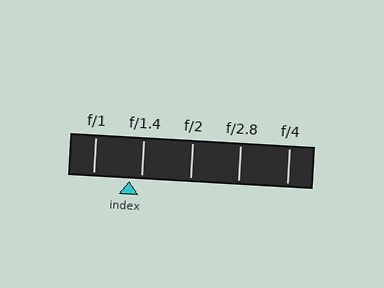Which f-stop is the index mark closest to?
The index mark is closest to f/1.4.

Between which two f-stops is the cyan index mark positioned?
The index mark is between f/1 and f/1.4.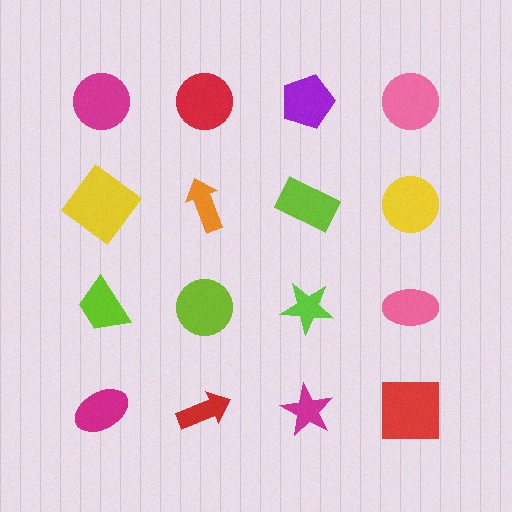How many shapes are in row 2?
4 shapes.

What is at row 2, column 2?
An orange arrow.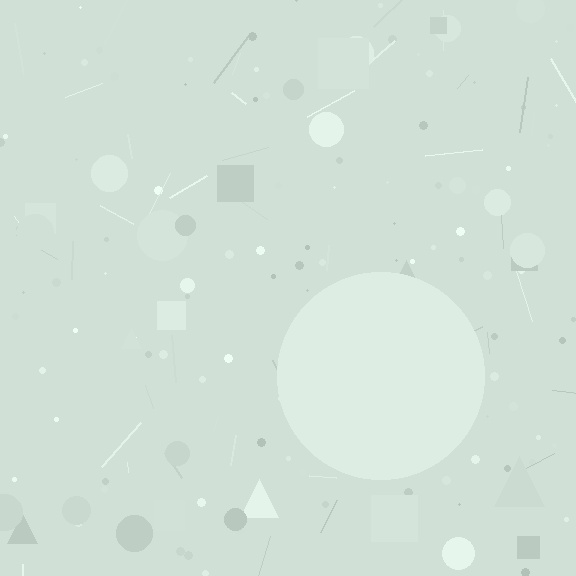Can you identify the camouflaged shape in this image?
The camouflaged shape is a circle.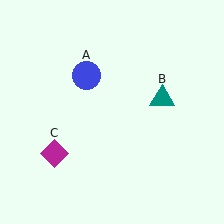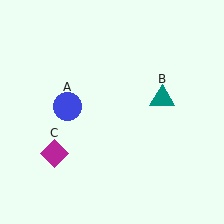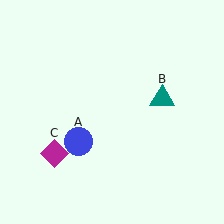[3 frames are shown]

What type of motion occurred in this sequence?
The blue circle (object A) rotated counterclockwise around the center of the scene.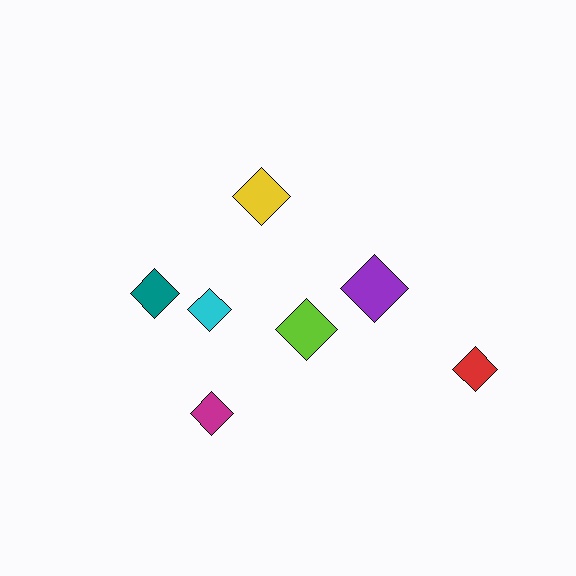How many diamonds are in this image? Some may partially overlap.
There are 7 diamonds.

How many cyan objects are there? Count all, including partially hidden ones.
There is 1 cyan object.